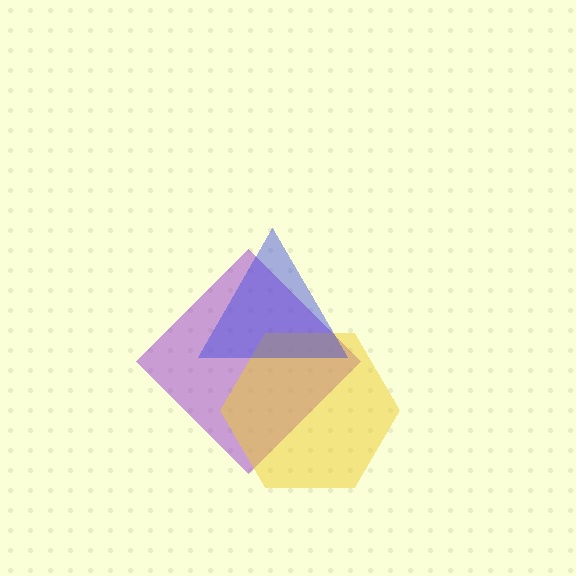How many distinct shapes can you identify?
There are 3 distinct shapes: a purple diamond, a yellow hexagon, a blue triangle.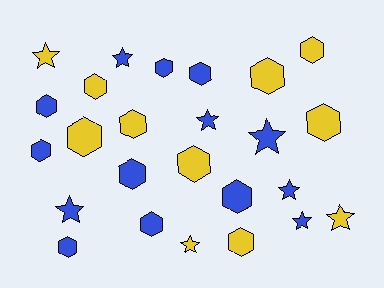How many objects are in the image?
There are 25 objects.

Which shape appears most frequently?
Hexagon, with 16 objects.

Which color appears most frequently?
Blue, with 14 objects.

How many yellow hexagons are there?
There are 8 yellow hexagons.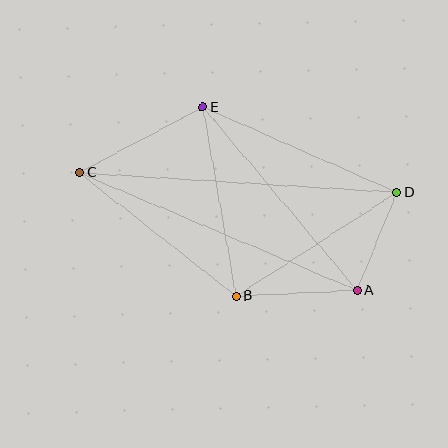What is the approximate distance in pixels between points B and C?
The distance between B and C is approximately 199 pixels.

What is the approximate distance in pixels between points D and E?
The distance between D and E is approximately 212 pixels.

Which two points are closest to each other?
Points A and D are closest to each other.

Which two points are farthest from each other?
Points C and D are farthest from each other.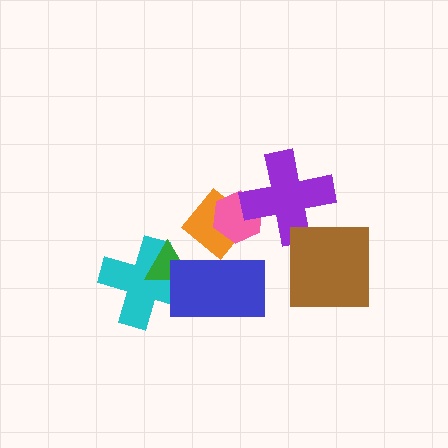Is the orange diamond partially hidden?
Yes, it is partially covered by another shape.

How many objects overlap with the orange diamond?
2 objects overlap with the orange diamond.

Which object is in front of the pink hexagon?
The purple cross is in front of the pink hexagon.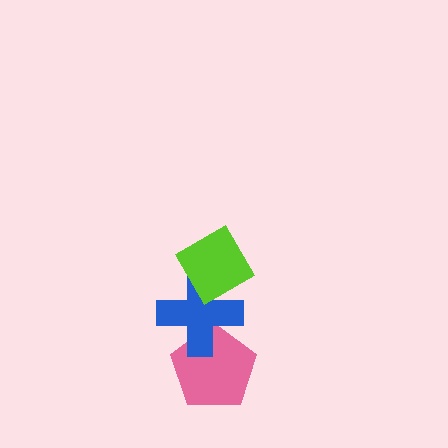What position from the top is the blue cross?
The blue cross is 2nd from the top.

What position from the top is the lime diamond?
The lime diamond is 1st from the top.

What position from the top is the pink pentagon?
The pink pentagon is 3rd from the top.